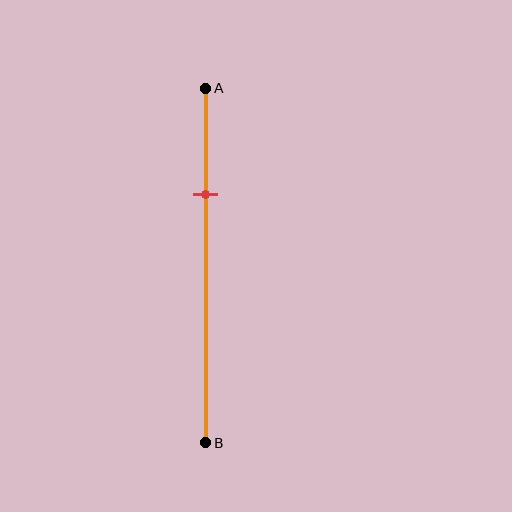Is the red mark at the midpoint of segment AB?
No, the mark is at about 30% from A, not at the 50% midpoint.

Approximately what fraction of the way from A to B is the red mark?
The red mark is approximately 30% of the way from A to B.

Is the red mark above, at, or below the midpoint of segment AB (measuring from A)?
The red mark is above the midpoint of segment AB.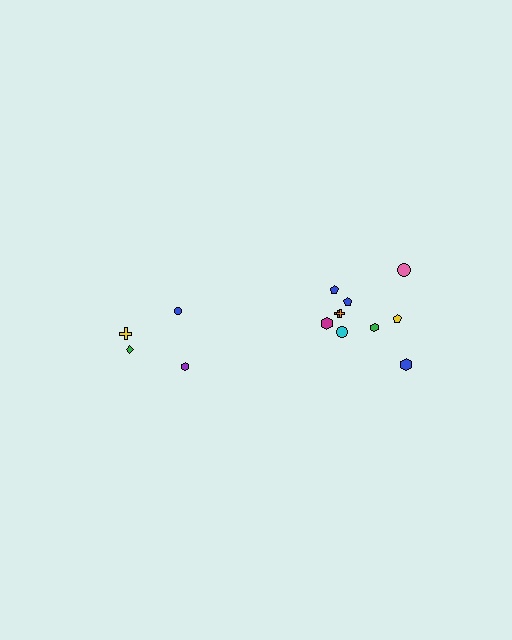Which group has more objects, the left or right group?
The right group.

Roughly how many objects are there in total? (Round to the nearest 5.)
Roughly 15 objects in total.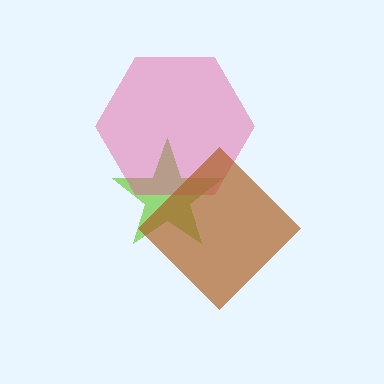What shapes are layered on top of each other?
The layered shapes are: a lime star, a pink hexagon, a brown diamond.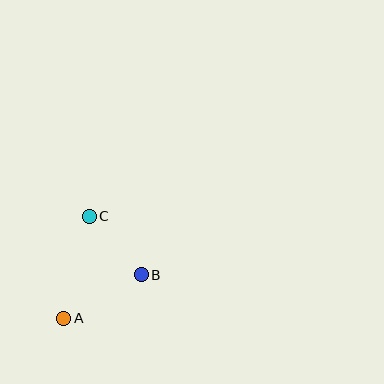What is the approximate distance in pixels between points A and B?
The distance between A and B is approximately 89 pixels.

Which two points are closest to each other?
Points B and C are closest to each other.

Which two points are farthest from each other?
Points A and C are farthest from each other.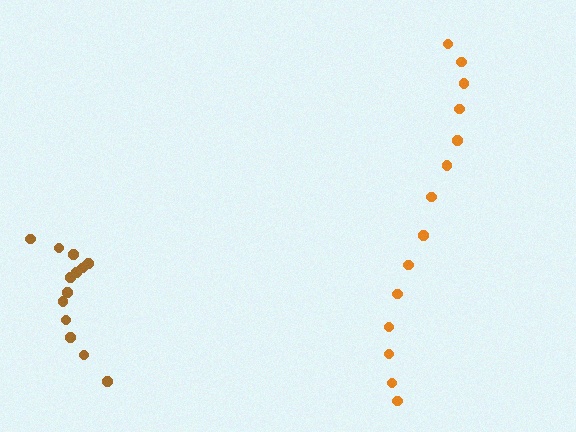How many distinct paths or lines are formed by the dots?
There are 2 distinct paths.